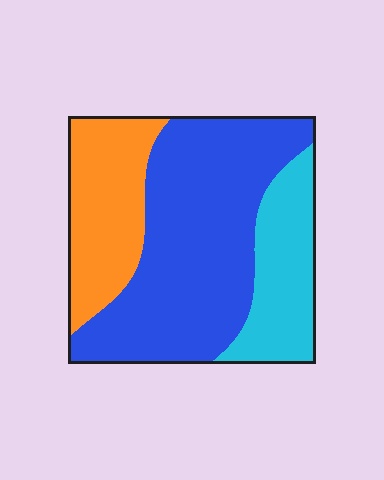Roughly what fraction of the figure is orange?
Orange takes up less than a quarter of the figure.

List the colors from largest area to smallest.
From largest to smallest: blue, orange, cyan.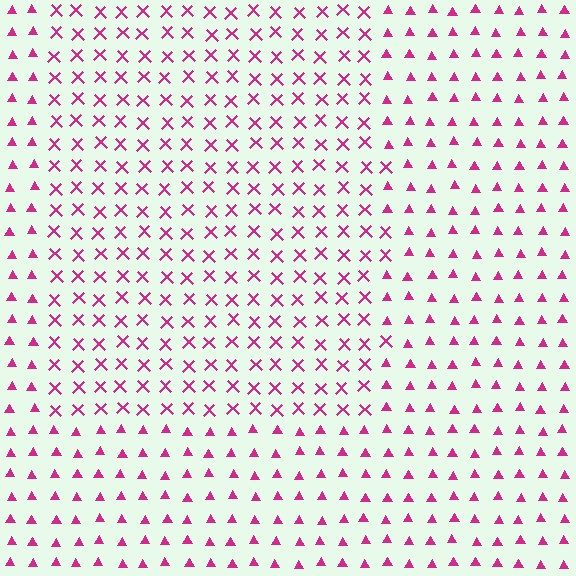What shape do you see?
I see a rectangle.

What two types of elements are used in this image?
The image uses X marks inside the rectangle region and triangles outside it.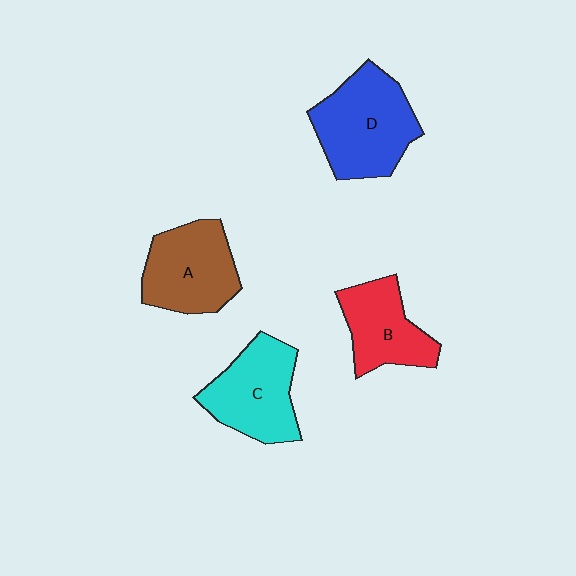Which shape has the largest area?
Shape D (blue).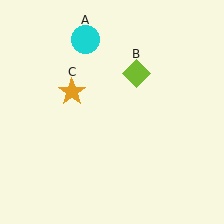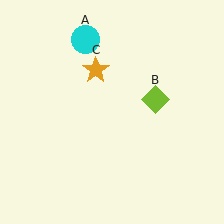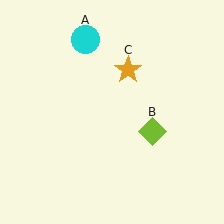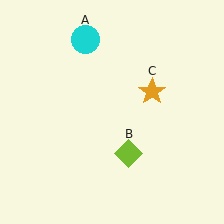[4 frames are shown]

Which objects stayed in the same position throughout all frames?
Cyan circle (object A) remained stationary.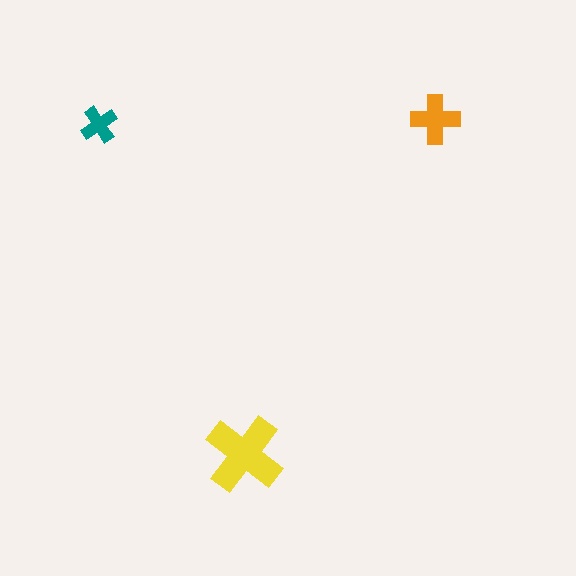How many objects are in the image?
There are 3 objects in the image.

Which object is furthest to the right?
The orange cross is rightmost.